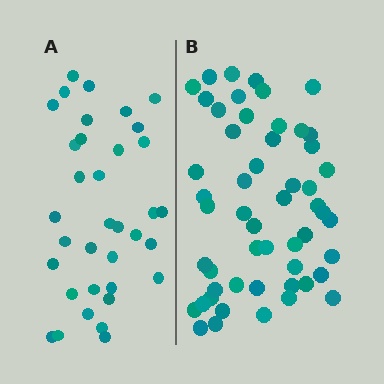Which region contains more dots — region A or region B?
Region B (the right region) has more dots.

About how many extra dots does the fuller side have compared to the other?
Region B has approximately 20 more dots than region A.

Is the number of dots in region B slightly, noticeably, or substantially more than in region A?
Region B has substantially more. The ratio is roughly 1.5 to 1.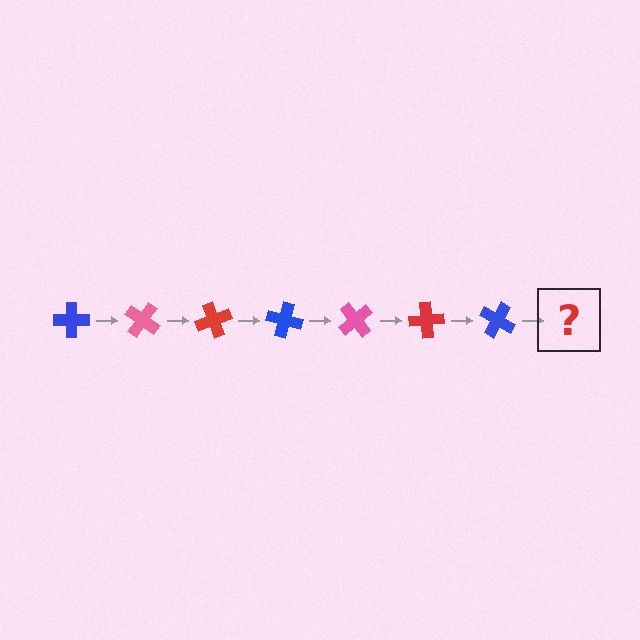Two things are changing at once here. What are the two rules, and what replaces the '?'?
The two rules are that it rotates 35 degrees each step and the color cycles through blue, pink, and red. The '?' should be a pink cross, rotated 245 degrees from the start.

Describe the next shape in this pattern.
It should be a pink cross, rotated 245 degrees from the start.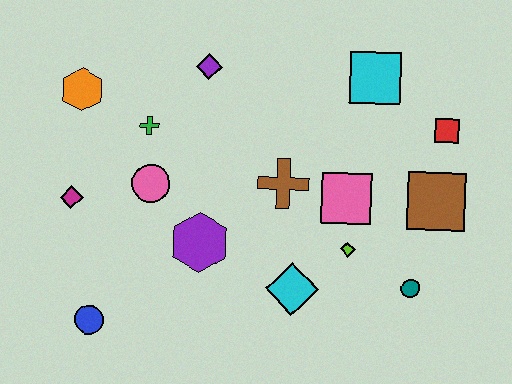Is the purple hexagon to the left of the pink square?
Yes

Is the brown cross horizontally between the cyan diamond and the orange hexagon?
Yes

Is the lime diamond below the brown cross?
Yes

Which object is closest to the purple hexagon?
The pink circle is closest to the purple hexagon.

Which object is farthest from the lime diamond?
The orange hexagon is farthest from the lime diamond.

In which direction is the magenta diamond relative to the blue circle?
The magenta diamond is above the blue circle.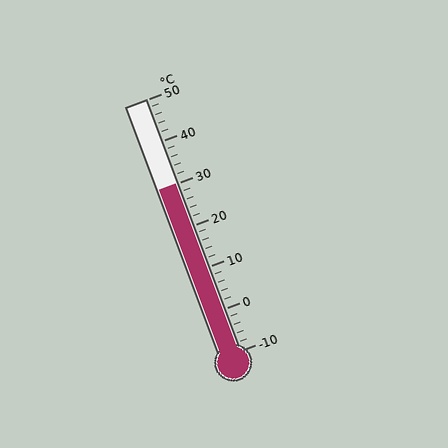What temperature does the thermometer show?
The thermometer shows approximately 30°C.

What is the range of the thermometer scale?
The thermometer scale ranges from -10°C to 50°C.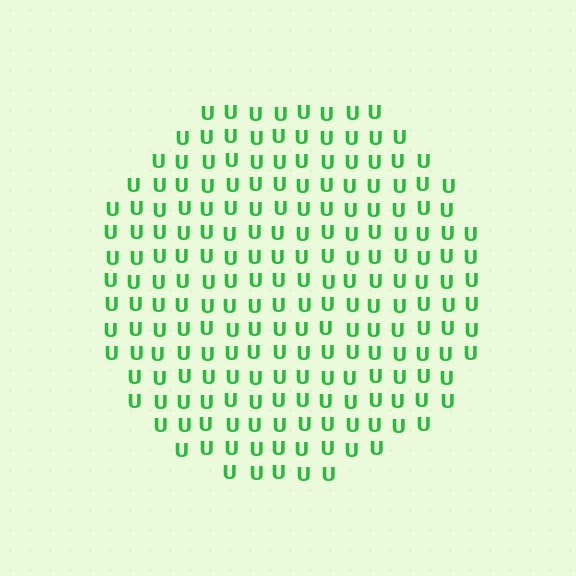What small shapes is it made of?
It is made of small letter U's.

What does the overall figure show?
The overall figure shows a circle.